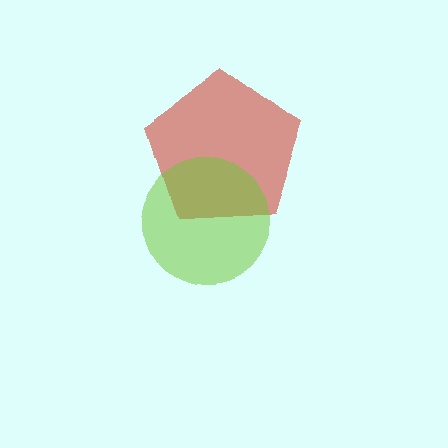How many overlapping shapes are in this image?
There are 2 overlapping shapes in the image.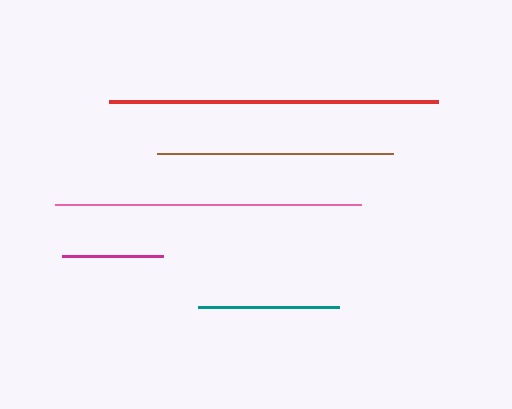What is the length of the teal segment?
The teal segment is approximately 141 pixels long.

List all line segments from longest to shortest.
From longest to shortest: red, pink, brown, teal, magenta.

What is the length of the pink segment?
The pink segment is approximately 306 pixels long.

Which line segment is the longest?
The red line is the longest at approximately 330 pixels.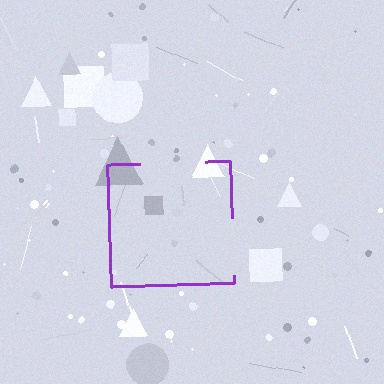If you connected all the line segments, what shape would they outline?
They would outline a square.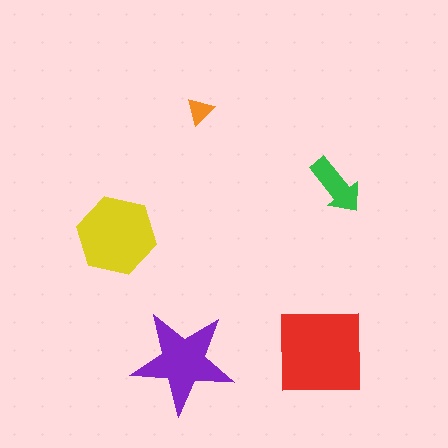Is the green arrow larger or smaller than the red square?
Smaller.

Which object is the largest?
The red square.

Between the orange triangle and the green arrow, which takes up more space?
The green arrow.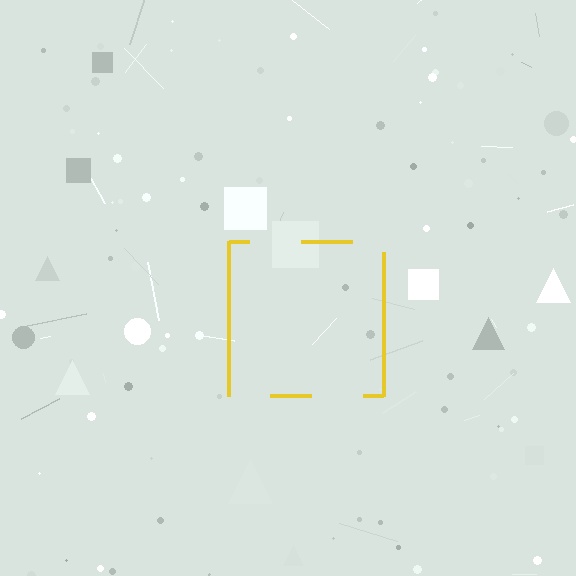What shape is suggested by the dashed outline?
The dashed outline suggests a square.